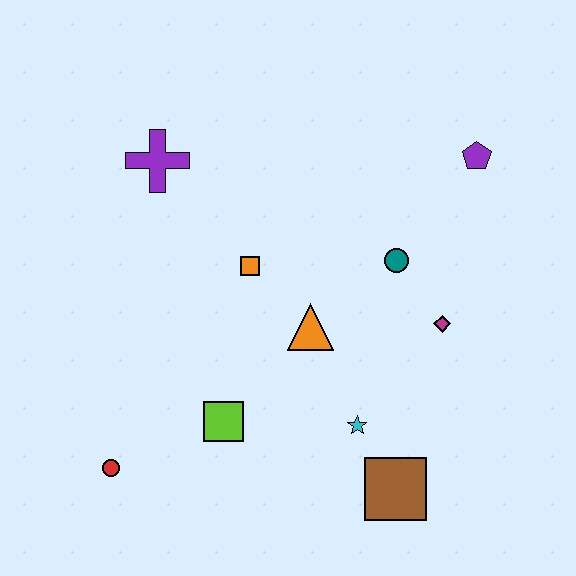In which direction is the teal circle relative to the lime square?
The teal circle is to the right of the lime square.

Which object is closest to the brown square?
The cyan star is closest to the brown square.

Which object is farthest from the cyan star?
The purple cross is farthest from the cyan star.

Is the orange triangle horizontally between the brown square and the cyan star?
No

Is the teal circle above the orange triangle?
Yes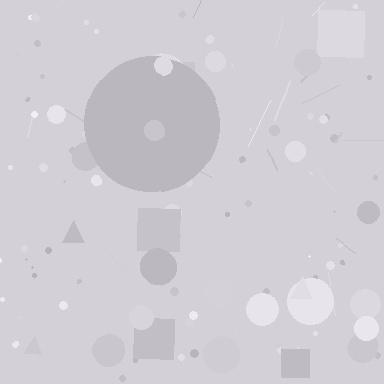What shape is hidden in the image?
A circle is hidden in the image.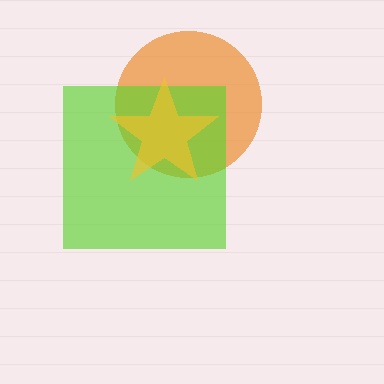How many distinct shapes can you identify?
There are 3 distinct shapes: an orange circle, a lime square, a yellow star.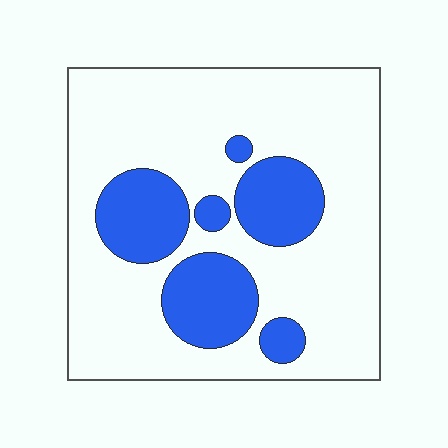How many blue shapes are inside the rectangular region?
6.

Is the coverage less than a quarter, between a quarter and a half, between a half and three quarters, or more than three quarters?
Less than a quarter.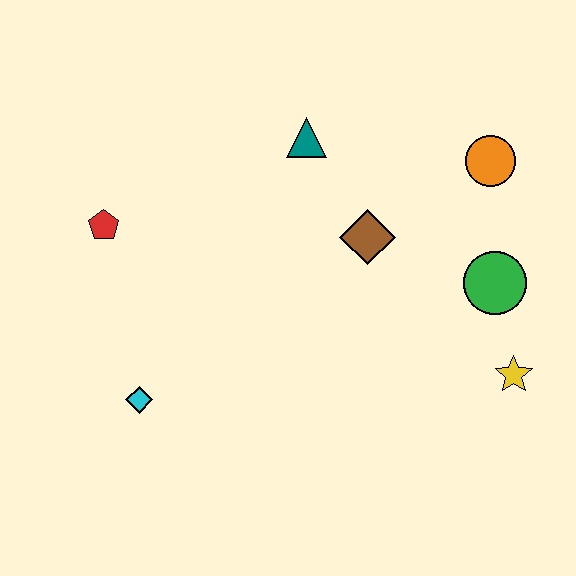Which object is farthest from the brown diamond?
The cyan diamond is farthest from the brown diamond.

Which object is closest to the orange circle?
The green circle is closest to the orange circle.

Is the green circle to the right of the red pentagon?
Yes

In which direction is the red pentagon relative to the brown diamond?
The red pentagon is to the left of the brown diamond.